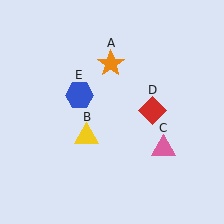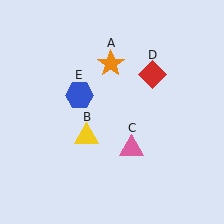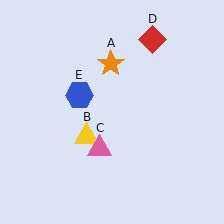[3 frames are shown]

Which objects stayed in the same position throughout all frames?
Orange star (object A) and yellow triangle (object B) and blue hexagon (object E) remained stationary.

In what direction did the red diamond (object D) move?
The red diamond (object D) moved up.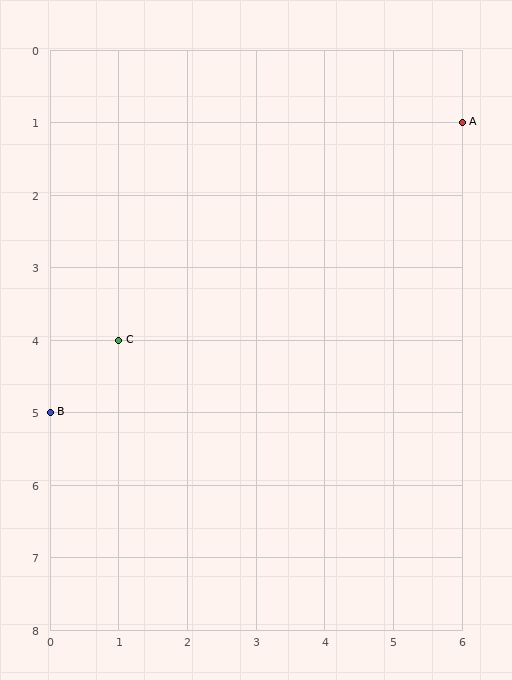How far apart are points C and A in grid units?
Points C and A are 5 columns and 3 rows apart (about 5.8 grid units diagonally).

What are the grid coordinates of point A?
Point A is at grid coordinates (6, 1).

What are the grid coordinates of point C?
Point C is at grid coordinates (1, 4).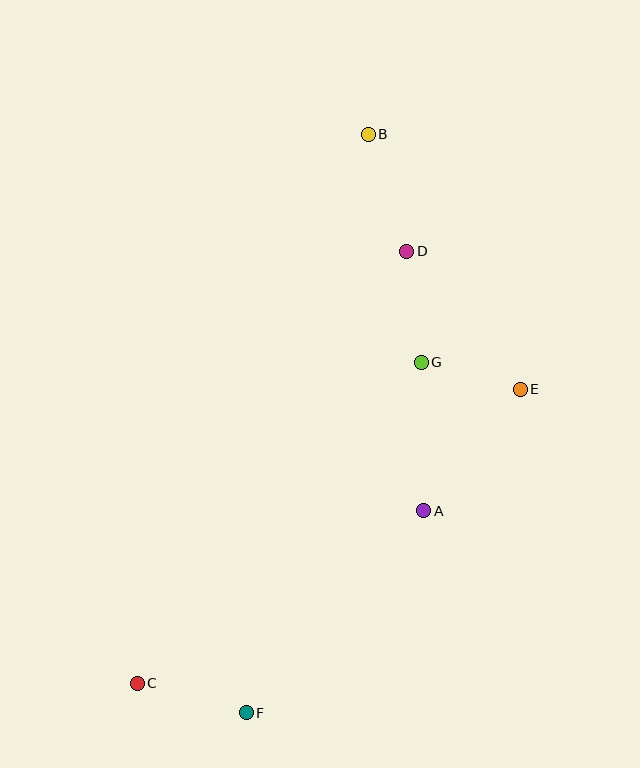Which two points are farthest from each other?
Points B and C are farthest from each other.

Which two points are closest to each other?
Points E and G are closest to each other.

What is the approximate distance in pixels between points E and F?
The distance between E and F is approximately 424 pixels.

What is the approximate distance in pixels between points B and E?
The distance between B and E is approximately 297 pixels.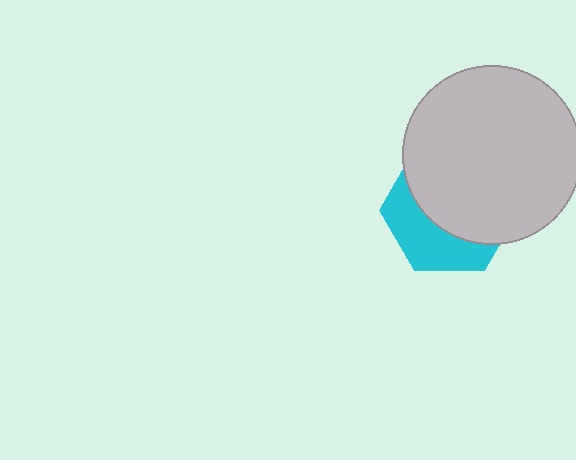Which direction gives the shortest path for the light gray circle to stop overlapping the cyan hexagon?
Moving up gives the shortest separation.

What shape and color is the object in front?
The object in front is a light gray circle.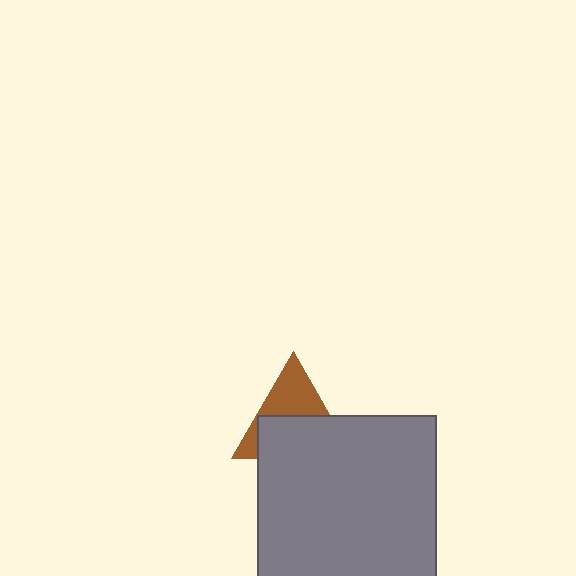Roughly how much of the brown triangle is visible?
A small part of it is visible (roughly 45%).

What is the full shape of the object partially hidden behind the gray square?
The partially hidden object is a brown triangle.